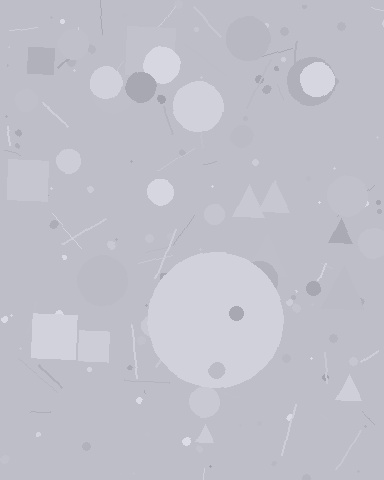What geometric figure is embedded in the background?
A circle is embedded in the background.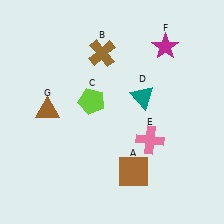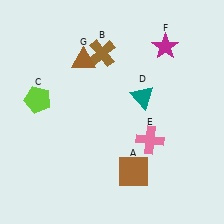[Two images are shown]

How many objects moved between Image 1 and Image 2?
2 objects moved between the two images.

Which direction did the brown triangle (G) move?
The brown triangle (G) moved up.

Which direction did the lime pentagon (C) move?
The lime pentagon (C) moved left.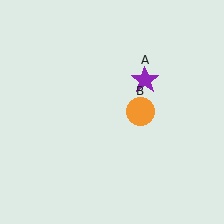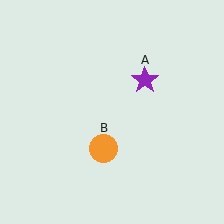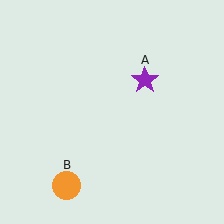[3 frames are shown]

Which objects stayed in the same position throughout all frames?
Purple star (object A) remained stationary.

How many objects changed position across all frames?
1 object changed position: orange circle (object B).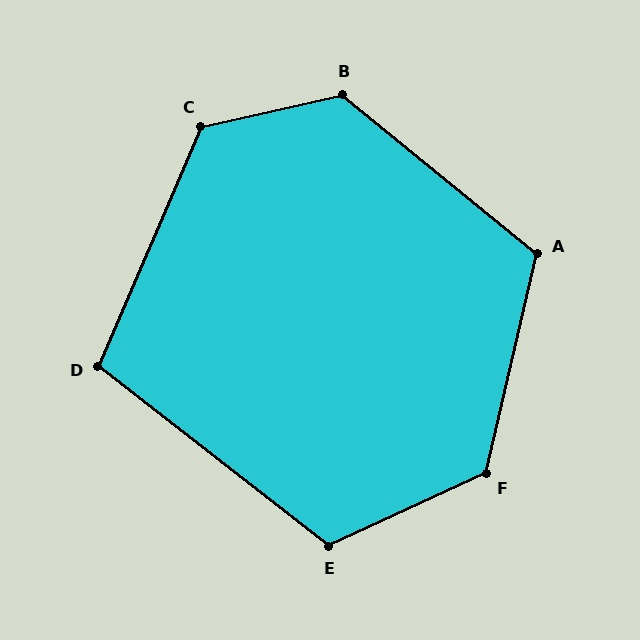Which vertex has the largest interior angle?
B, at approximately 128 degrees.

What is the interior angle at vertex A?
Approximately 116 degrees (obtuse).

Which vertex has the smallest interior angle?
D, at approximately 105 degrees.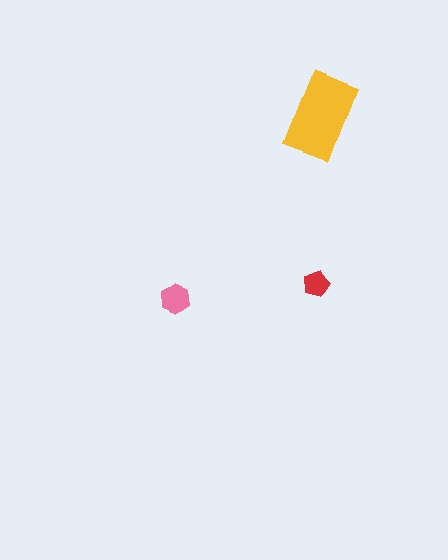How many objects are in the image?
There are 3 objects in the image.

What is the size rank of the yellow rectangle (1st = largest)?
1st.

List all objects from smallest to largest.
The red pentagon, the pink hexagon, the yellow rectangle.